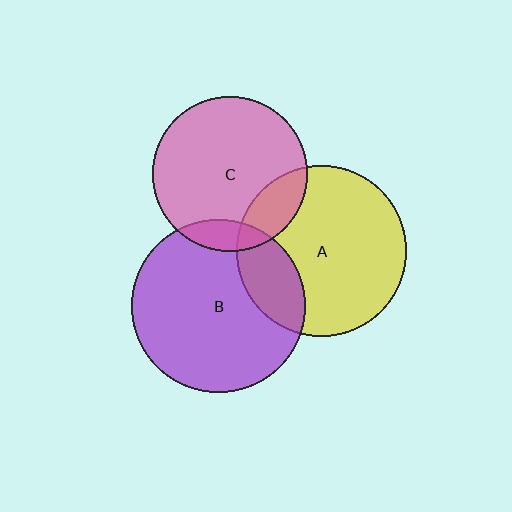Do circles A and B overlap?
Yes.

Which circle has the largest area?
Circle B (purple).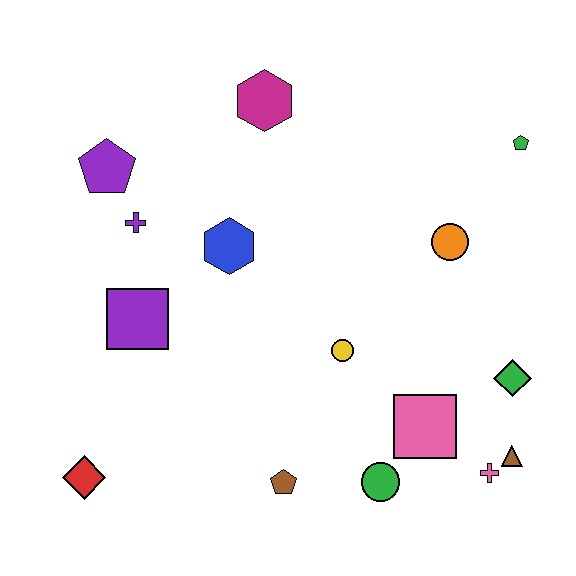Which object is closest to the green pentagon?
The orange circle is closest to the green pentagon.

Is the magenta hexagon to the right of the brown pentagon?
No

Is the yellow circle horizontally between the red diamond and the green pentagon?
Yes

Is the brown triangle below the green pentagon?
Yes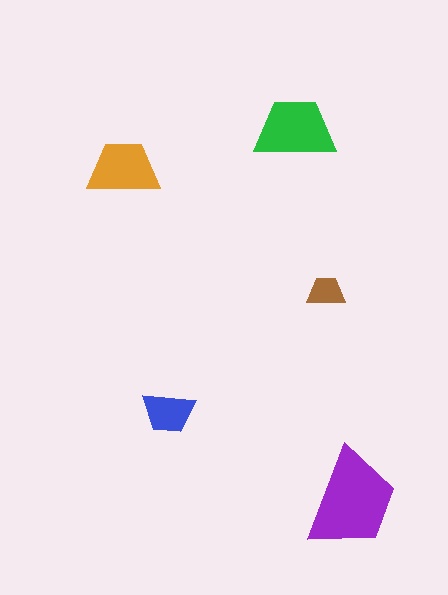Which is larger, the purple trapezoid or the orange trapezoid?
The purple one.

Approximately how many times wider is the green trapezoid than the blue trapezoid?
About 1.5 times wider.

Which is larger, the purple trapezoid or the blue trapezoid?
The purple one.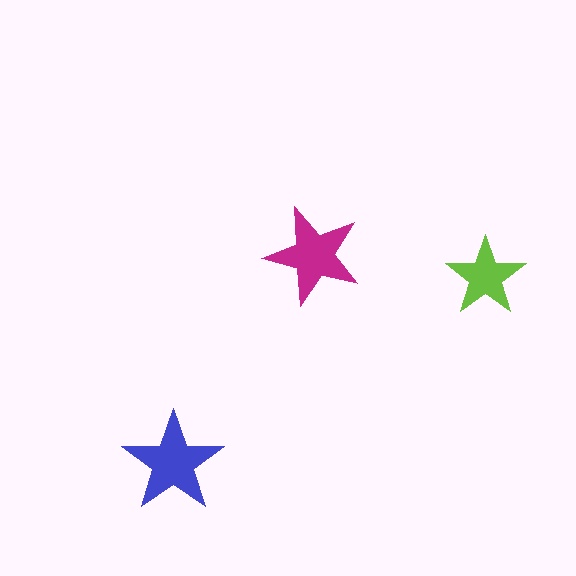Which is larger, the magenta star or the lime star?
The magenta one.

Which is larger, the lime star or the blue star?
The blue one.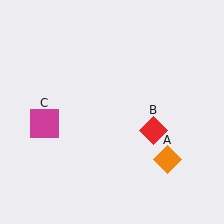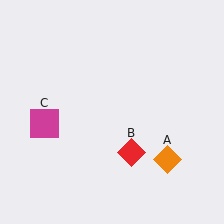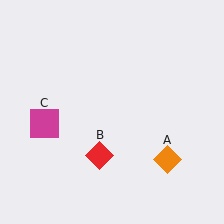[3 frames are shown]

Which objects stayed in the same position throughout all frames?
Orange diamond (object A) and magenta square (object C) remained stationary.